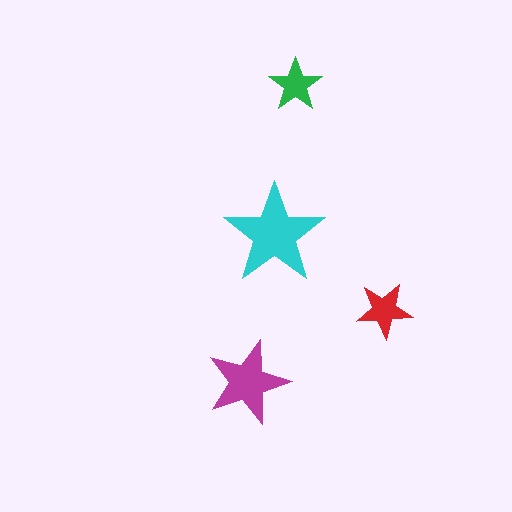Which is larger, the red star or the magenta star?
The magenta one.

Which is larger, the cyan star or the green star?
The cyan one.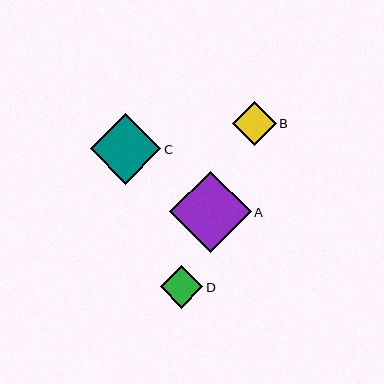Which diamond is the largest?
Diamond A is the largest with a size of approximately 81 pixels.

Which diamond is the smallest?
Diamond D is the smallest with a size of approximately 43 pixels.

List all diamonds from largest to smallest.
From largest to smallest: A, C, B, D.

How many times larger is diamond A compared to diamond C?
Diamond A is approximately 1.2 times the size of diamond C.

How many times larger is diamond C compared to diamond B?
Diamond C is approximately 1.6 times the size of diamond B.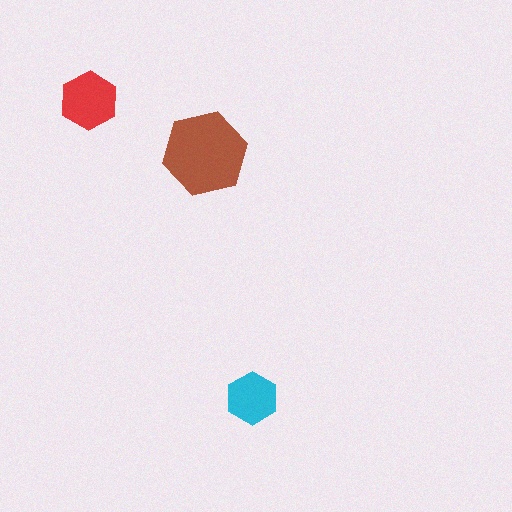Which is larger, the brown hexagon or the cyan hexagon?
The brown one.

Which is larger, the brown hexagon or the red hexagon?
The brown one.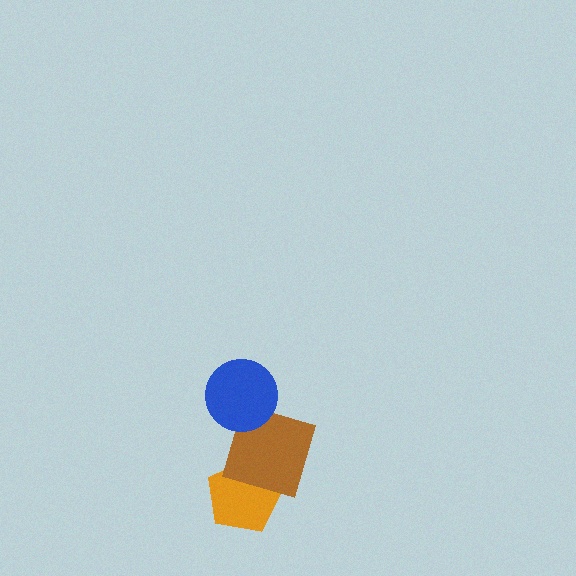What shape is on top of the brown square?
The blue circle is on top of the brown square.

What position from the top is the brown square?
The brown square is 2nd from the top.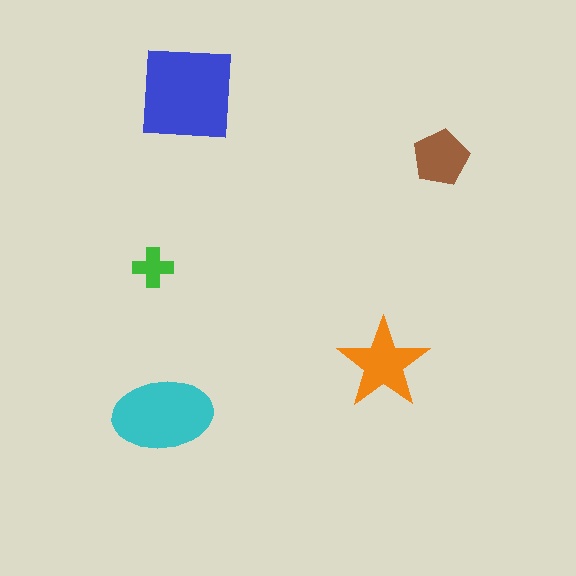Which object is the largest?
The blue square.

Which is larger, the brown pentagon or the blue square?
The blue square.